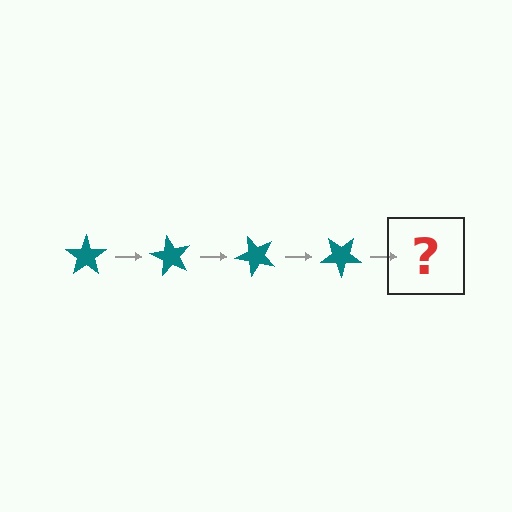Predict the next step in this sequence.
The next step is a teal star rotated 240 degrees.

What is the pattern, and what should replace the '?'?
The pattern is that the star rotates 60 degrees each step. The '?' should be a teal star rotated 240 degrees.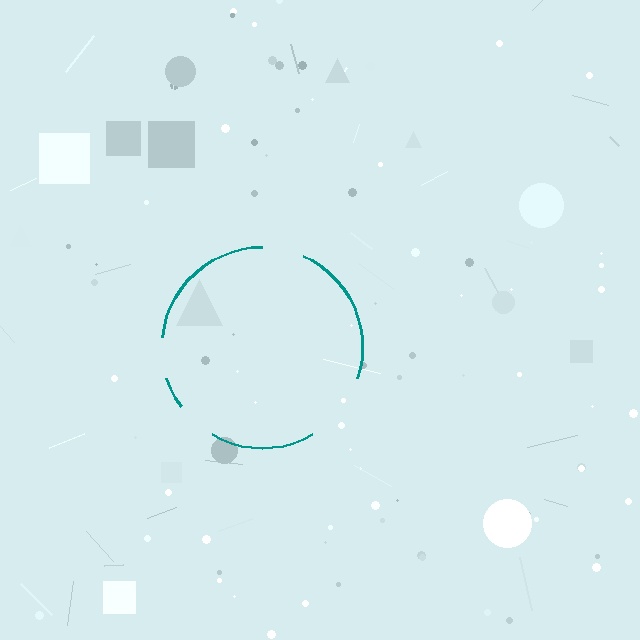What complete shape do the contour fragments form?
The contour fragments form a circle.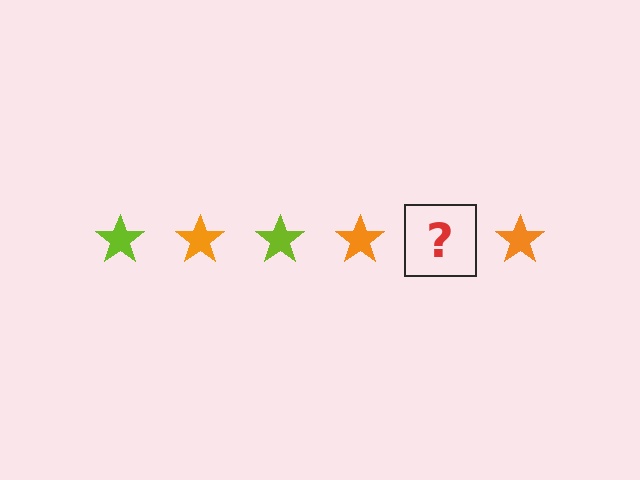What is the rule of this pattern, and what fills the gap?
The rule is that the pattern cycles through lime, orange stars. The gap should be filled with a lime star.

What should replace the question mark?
The question mark should be replaced with a lime star.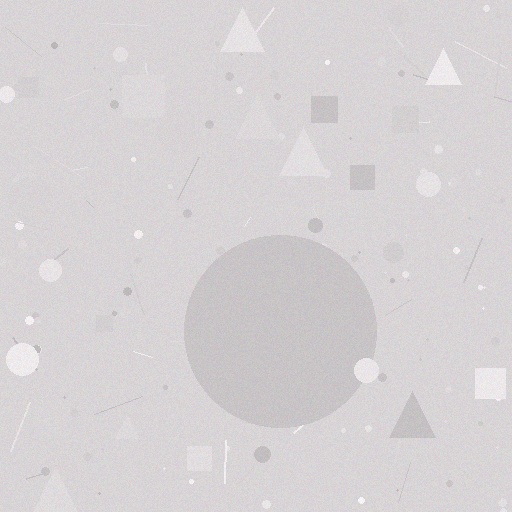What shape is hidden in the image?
A circle is hidden in the image.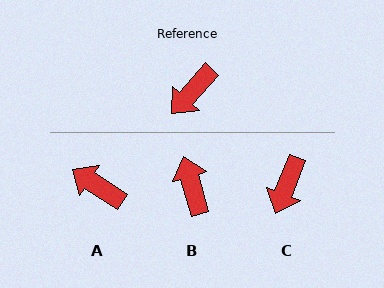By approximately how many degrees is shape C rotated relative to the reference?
Approximately 21 degrees counter-clockwise.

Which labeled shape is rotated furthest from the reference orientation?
B, about 122 degrees away.